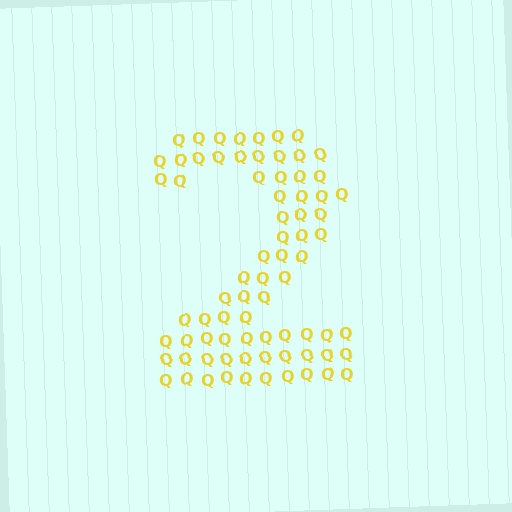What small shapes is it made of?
It is made of small letter Q's.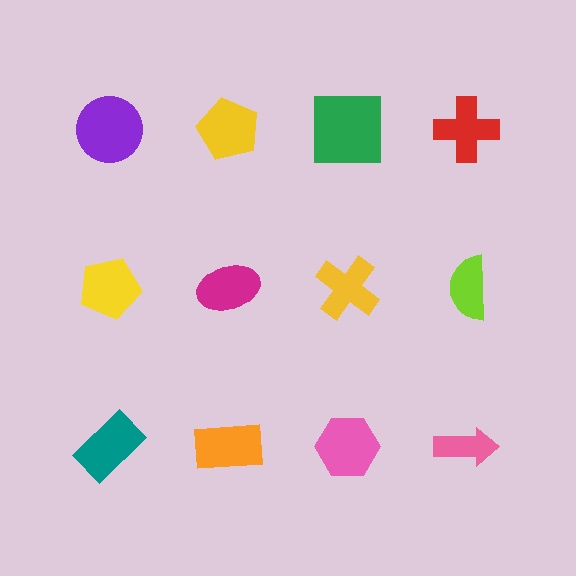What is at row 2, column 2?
A magenta ellipse.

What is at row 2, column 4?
A lime semicircle.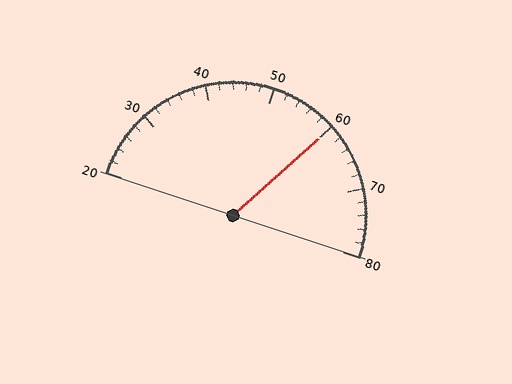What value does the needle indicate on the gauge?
The needle indicates approximately 60.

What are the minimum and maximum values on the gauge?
The gauge ranges from 20 to 80.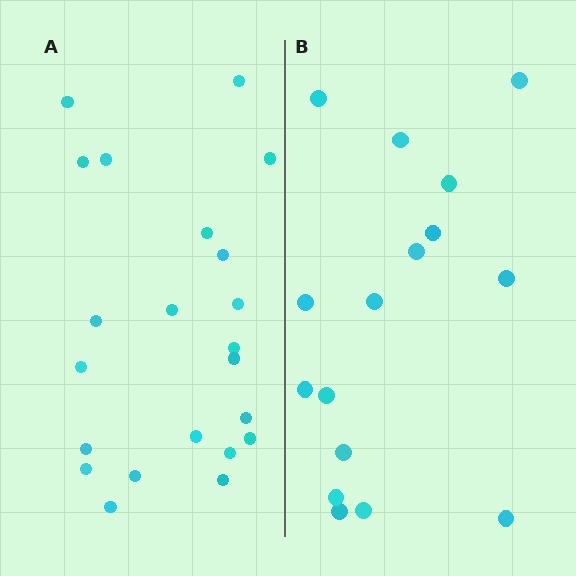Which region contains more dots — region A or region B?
Region A (the left region) has more dots.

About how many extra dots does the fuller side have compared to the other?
Region A has about 6 more dots than region B.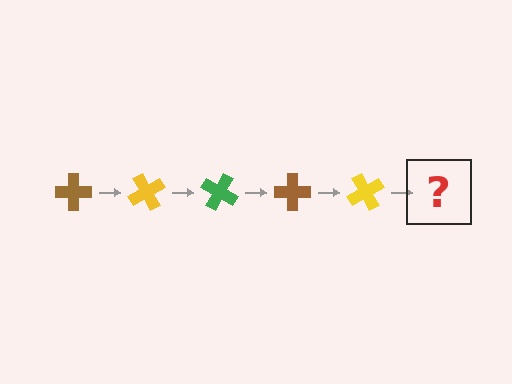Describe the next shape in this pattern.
It should be a green cross, rotated 300 degrees from the start.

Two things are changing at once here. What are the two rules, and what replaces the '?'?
The two rules are that it rotates 60 degrees each step and the color cycles through brown, yellow, and green. The '?' should be a green cross, rotated 300 degrees from the start.